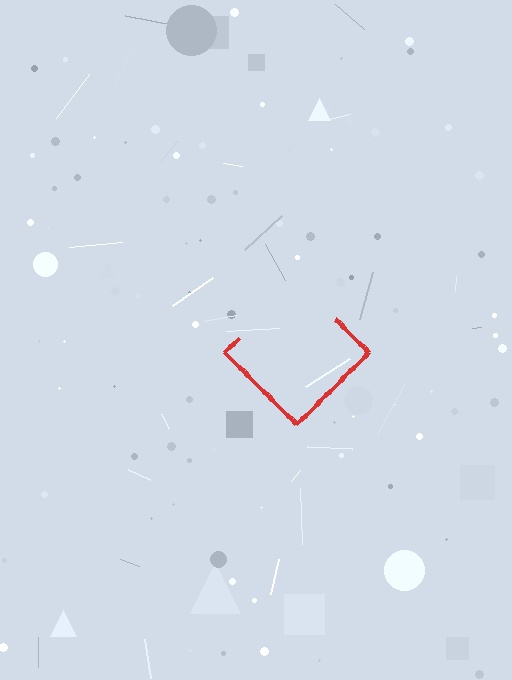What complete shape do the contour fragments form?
The contour fragments form a diamond.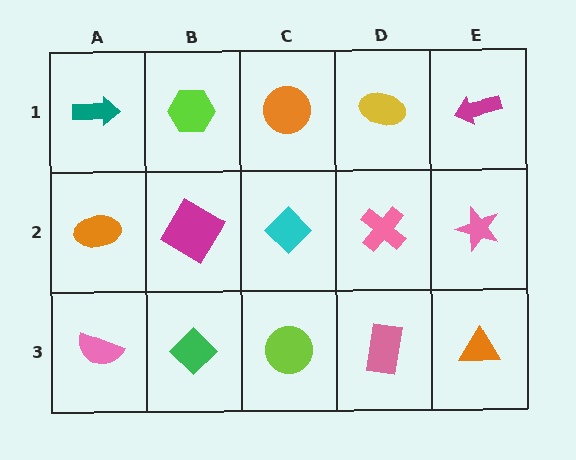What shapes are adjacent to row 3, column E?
A pink star (row 2, column E), a pink rectangle (row 3, column D).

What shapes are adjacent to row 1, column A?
An orange ellipse (row 2, column A), a lime hexagon (row 1, column B).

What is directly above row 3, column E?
A pink star.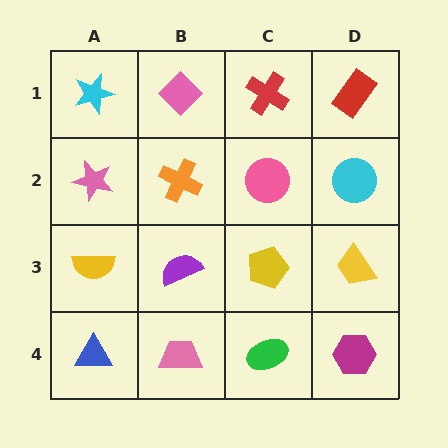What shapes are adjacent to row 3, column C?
A pink circle (row 2, column C), a green ellipse (row 4, column C), a purple semicircle (row 3, column B), a yellow trapezoid (row 3, column D).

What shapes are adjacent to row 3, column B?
An orange cross (row 2, column B), a pink trapezoid (row 4, column B), a yellow semicircle (row 3, column A), a yellow pentagon (row 3, column C).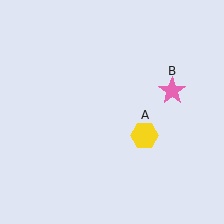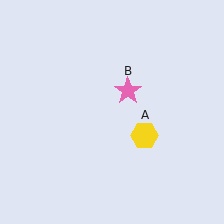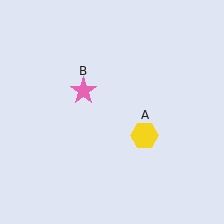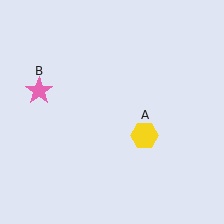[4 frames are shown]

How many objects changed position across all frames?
1 object changed position: pink star (object B).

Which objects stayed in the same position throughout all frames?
Yellow hexagon (object A) remained stationary.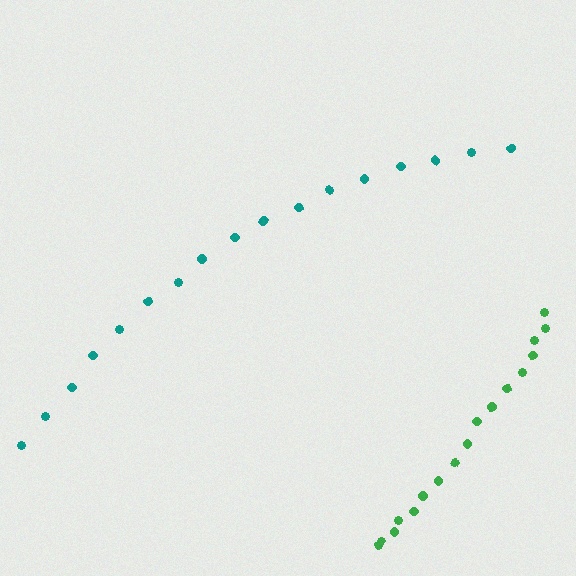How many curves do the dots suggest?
There are 2 distinct paths.